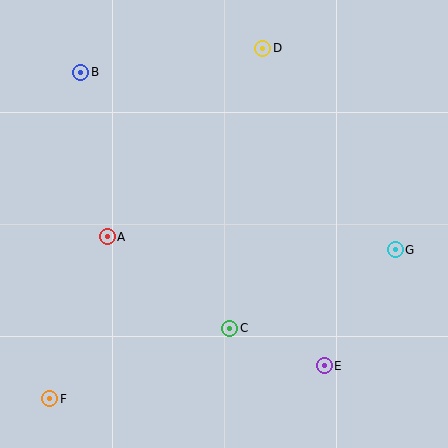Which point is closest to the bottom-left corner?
Point F is closest to the bottom-left corner.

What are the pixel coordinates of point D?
Point D is at (263, 48).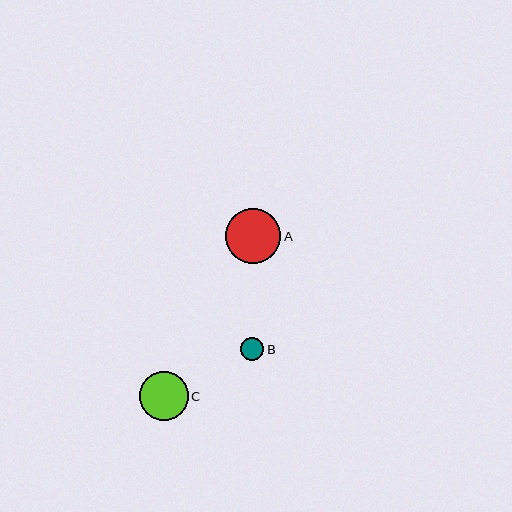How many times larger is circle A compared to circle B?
Circle A is approximately 2.4 times the size of circle B.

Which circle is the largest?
Circle A is the largest with a size of approximately 55 pixels.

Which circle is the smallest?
Circle B is the smallest with a size of approximately 24 pixels.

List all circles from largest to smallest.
From largest to smallest: A, C, B.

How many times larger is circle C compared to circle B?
Circle C is approximately 2.1 times the size of circle B.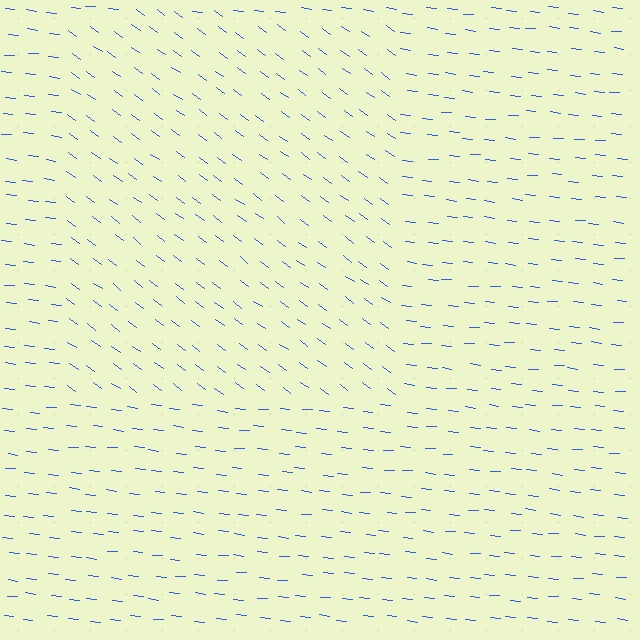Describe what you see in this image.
The image is filled with small blue line segments. A rectangle region in the image has lines oriented differently from the surrounding lines, creating a visible texture boundary.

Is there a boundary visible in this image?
Yes, there is a texture boundary formed by a change in line orientation.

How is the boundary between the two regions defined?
The boundary is defined purely by a change in line orientation (approximately 30 degrees difference). All lines are the same color and thickness.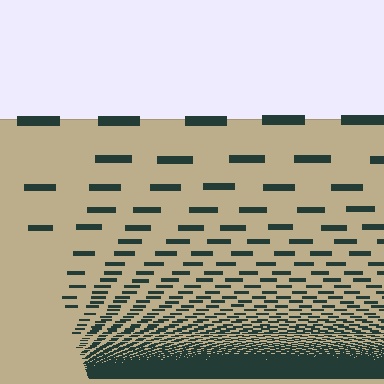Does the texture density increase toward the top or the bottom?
Density increases toward the bottom.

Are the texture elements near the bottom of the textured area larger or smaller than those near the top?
Smaller. The gradient is inverted — elements near the bottom are smaller and denser.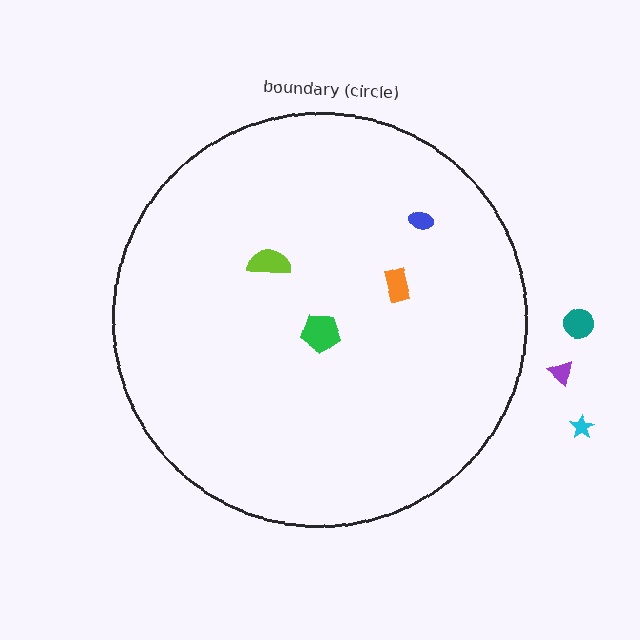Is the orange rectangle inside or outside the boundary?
Inside.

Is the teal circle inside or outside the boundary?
Outside.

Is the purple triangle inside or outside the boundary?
Outside.